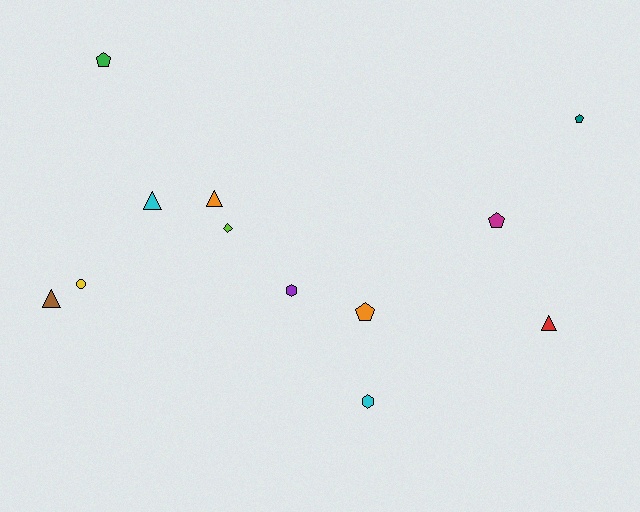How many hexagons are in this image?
There are 2 hexagons.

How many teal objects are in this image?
There is 1 teal object.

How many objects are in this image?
There are 12 objects.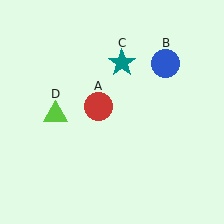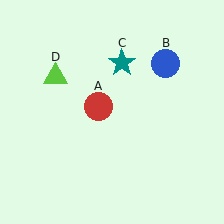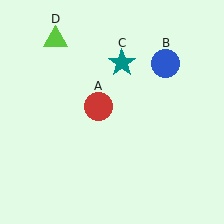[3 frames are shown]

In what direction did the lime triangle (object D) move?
The lime triangle (object D) moved up.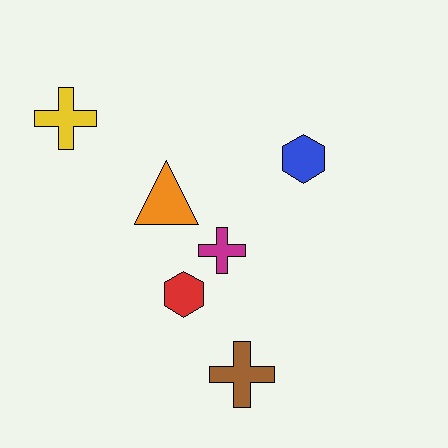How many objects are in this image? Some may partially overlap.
There are 6 objects.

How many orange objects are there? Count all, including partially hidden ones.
There is 1 orange object.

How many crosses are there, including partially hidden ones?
There are 3 crosses.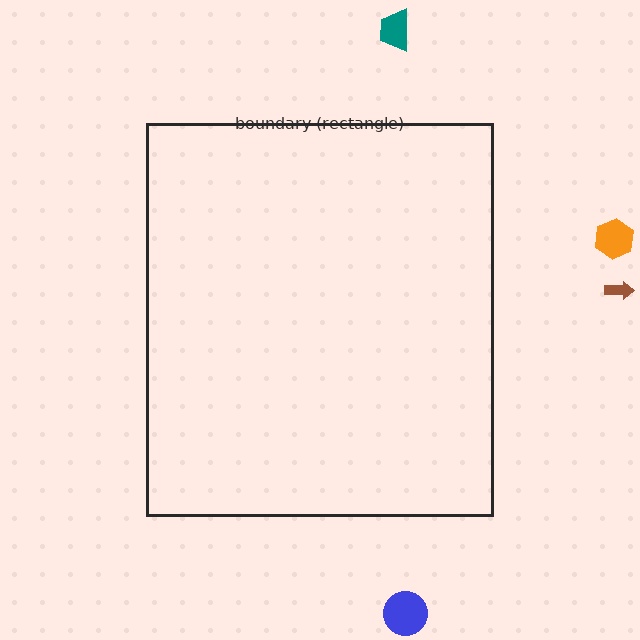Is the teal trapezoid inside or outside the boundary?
Outside.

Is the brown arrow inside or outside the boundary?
Outside.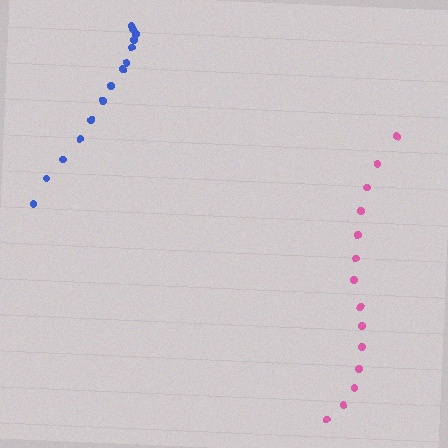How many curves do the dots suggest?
There are 2 distinct paths.